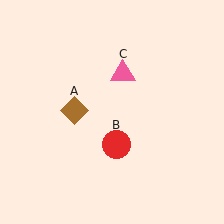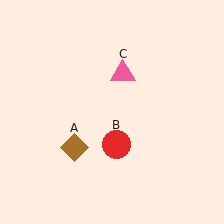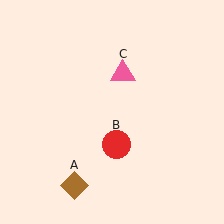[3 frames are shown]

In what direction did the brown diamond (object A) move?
The brown diamond (object A) moved down.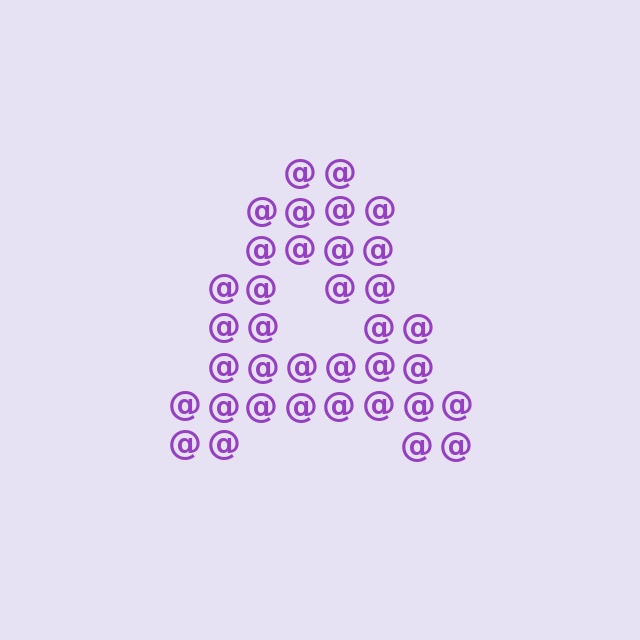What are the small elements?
The small elements are at signs.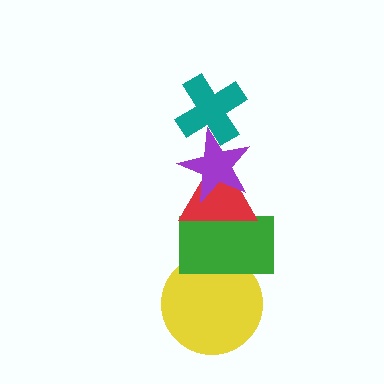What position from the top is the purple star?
The purple star is 2nd from the top.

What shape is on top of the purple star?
The teal cross is on top of the purple star.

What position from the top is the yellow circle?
The yellow circle is 5th from the top.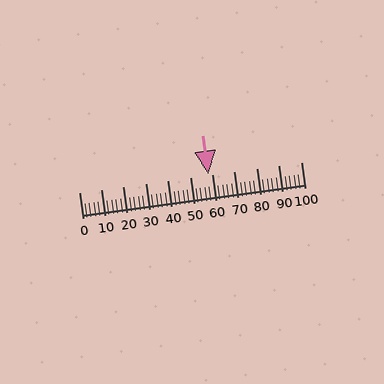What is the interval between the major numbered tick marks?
The major tick marks are spaced 10 units apart.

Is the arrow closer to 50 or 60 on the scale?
The arrow is closer to 60.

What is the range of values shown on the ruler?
The ruler shows values from 0 to 100.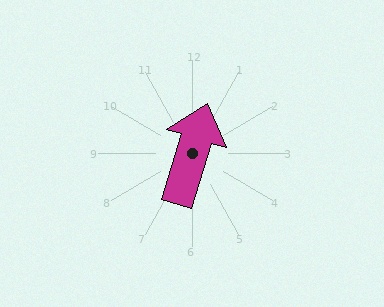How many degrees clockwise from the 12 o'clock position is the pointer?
Approximately 17 degrees.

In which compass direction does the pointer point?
North.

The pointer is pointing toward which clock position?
Roughly 1 o'clock.